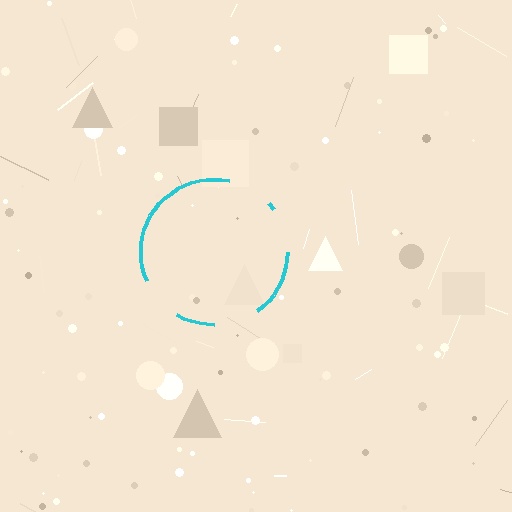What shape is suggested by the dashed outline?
The dashed outline suggests a circle.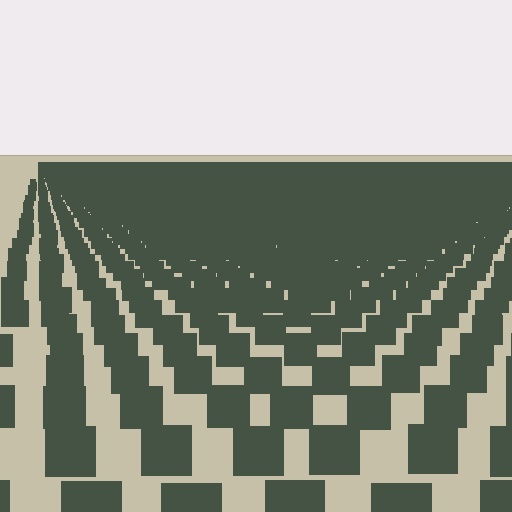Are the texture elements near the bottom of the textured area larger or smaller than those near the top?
Larger. Near the bottom, elements are closer to the viewer and appear at a bigger on-screen size.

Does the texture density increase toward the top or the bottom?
Density increases toward the top.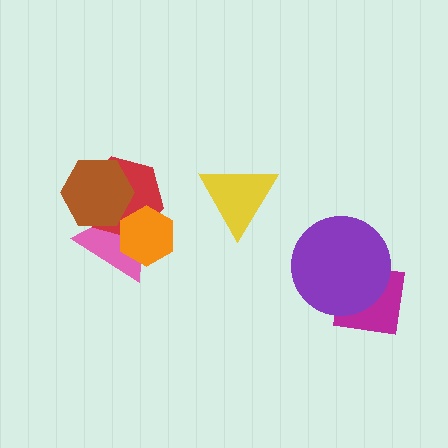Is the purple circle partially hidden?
No, no other shape covers it.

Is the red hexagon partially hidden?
Yes, it is partially covered by another shape.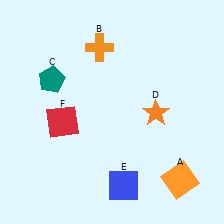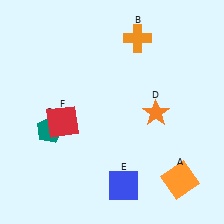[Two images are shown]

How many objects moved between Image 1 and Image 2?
2 objects moved between the two images.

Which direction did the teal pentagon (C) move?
The teal pentagon (C) moved down.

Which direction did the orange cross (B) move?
The orange cross (B) moved right.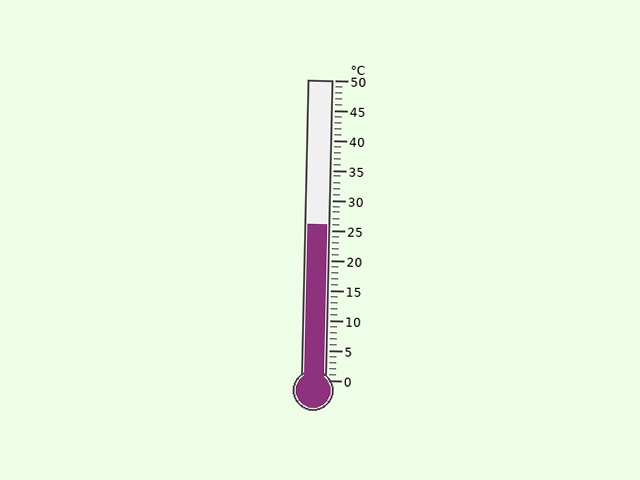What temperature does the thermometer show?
The thermometer shows approximately 26°C.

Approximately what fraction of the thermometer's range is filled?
The thermometer is filled to approximately 50% of its range.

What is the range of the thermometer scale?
The thermometer scale ranges from 0°C to 50°C.